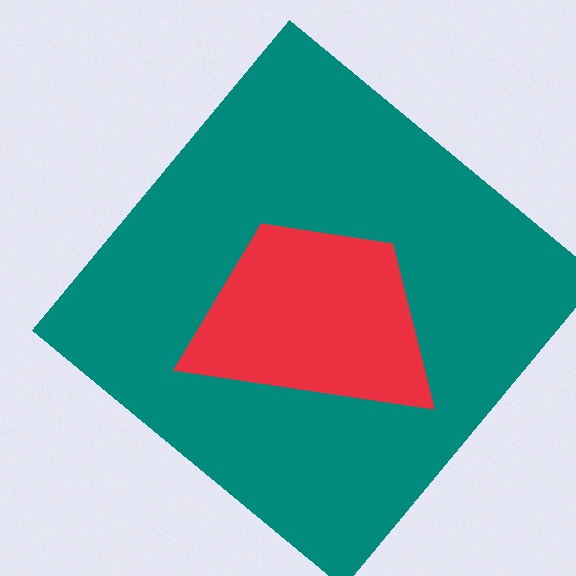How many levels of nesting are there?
2.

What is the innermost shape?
The red trapezoid.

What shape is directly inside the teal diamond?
The red trapezoid.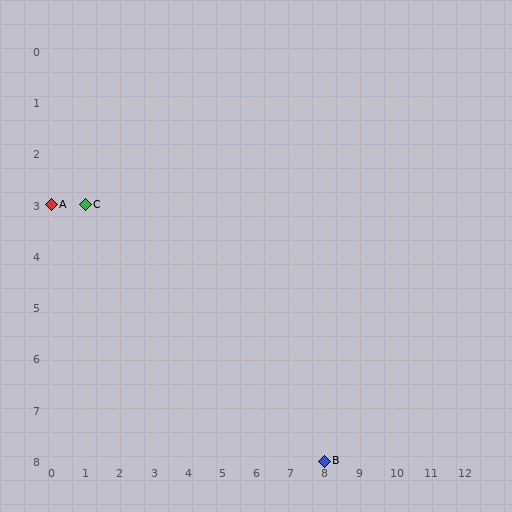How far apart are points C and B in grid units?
Points C and B are 7 columns and 5 rows apart (about 8.6 grid units diagonally).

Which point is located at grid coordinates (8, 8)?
Point B is at (8, 8).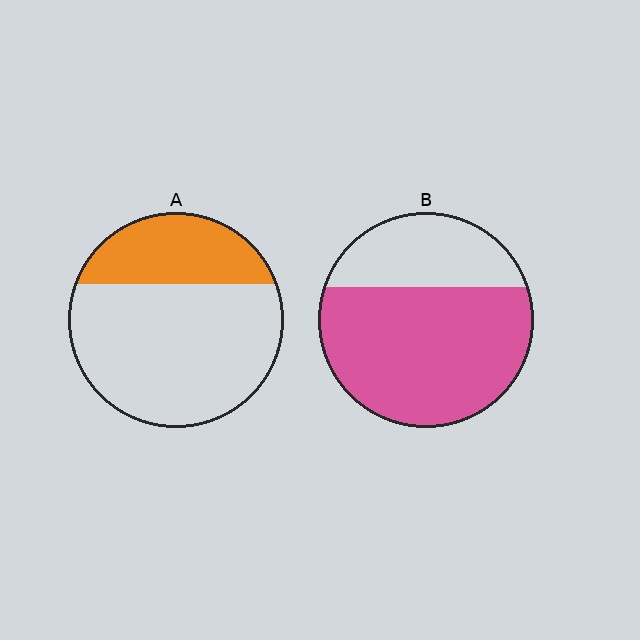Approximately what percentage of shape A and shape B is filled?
A is approximately 30% and B is approximately 70%.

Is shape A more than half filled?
No.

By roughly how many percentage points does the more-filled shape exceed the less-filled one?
By roughly 40 percentage points (B over A).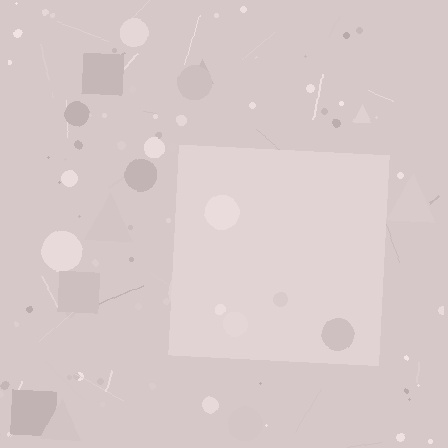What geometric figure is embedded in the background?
A square is embedded in the background.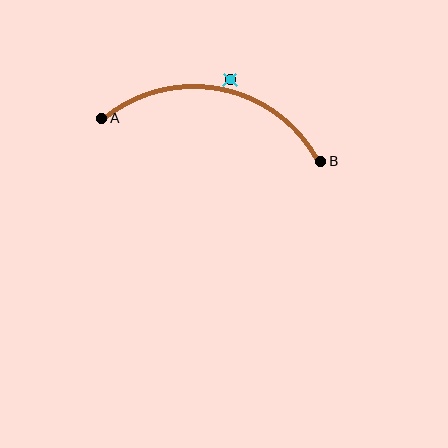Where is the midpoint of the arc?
The arc midpoint is the point on the curve farthest from the straight line joining A and B. It sits above that line.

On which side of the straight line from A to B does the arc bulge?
The arc bulges above the straight line connecting A and B.